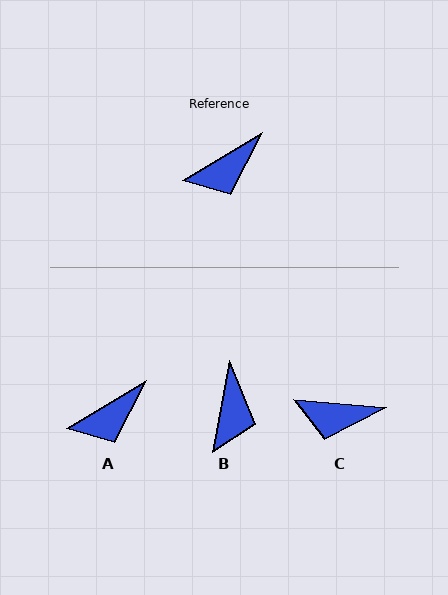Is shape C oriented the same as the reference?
No, it is off by about 36 degrees.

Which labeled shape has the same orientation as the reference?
A.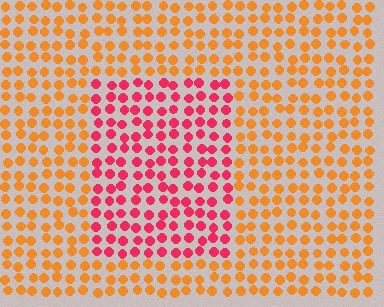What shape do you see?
I see a rectangle.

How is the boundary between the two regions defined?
The boundary is defined purely by a slight shift in hue (about 46 degrees). Spacing, size, and orientation are identical on both sides.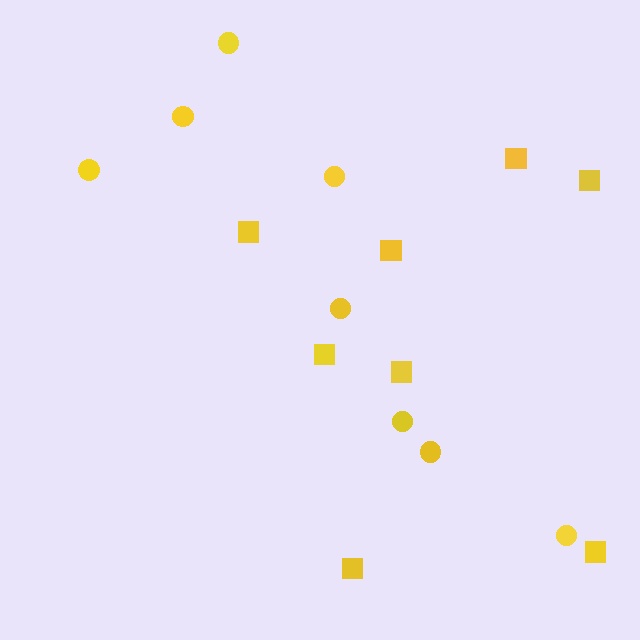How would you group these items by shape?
There are 2 groups: one group of circles (8) and one group of squares (8).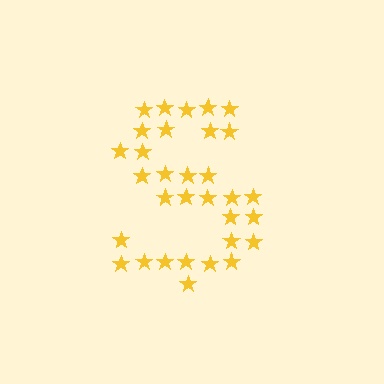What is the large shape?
The large shape is the letter S.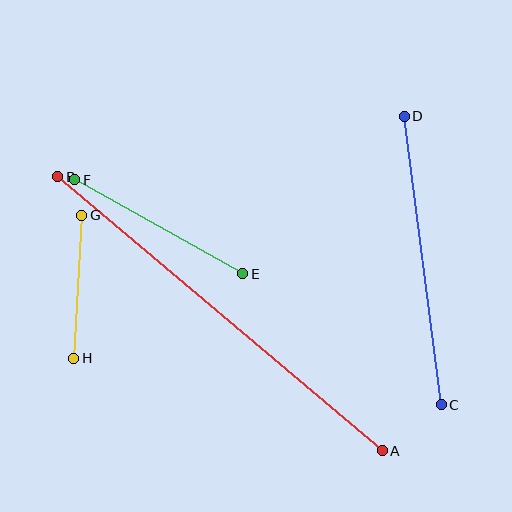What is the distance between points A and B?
The distance is approximately 425 pixels.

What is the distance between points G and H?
The distance is approximately 143 pixels.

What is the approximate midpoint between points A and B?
The midpoint is at approximately (220, 314) pixels.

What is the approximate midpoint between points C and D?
The midpoint is at approximately (423, 261) pixels.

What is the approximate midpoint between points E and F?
The midpoint is at approximately (159, 227) pixels.